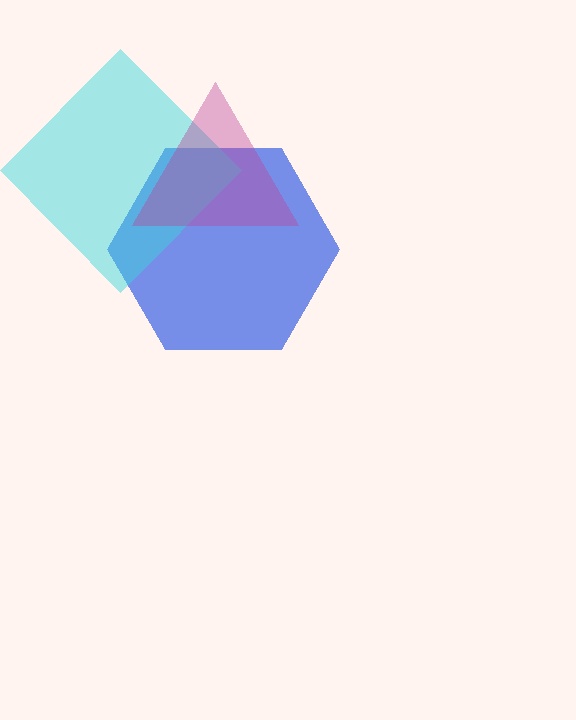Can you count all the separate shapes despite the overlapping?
Yes, there are 3 separate shapes.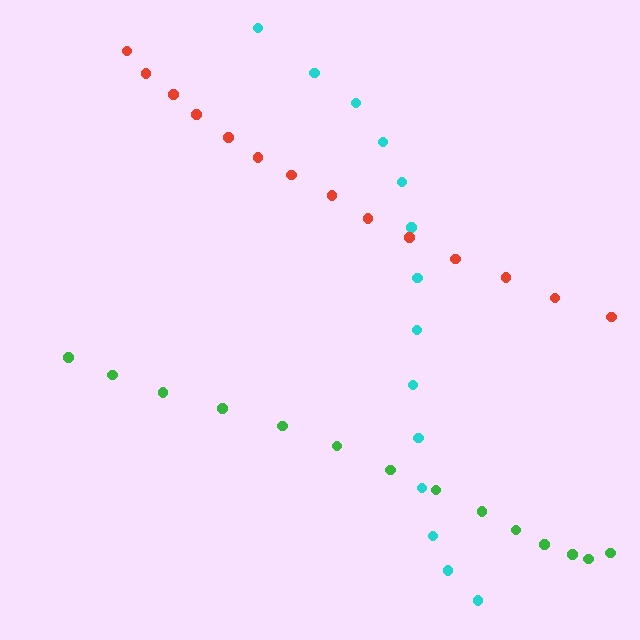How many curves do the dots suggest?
There are 3 distinct paths.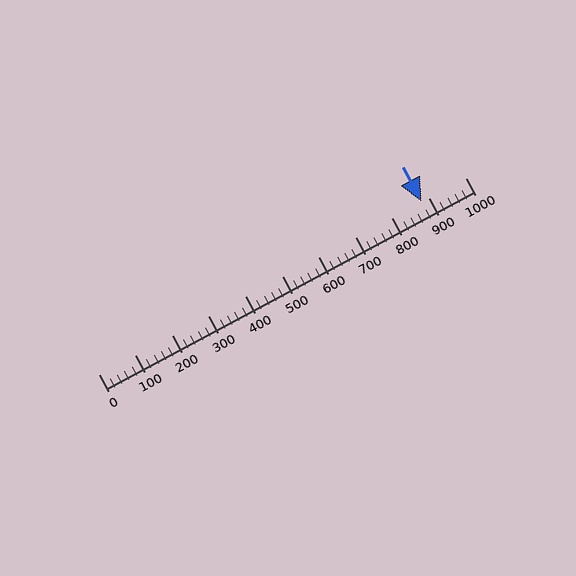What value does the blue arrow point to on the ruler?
The blue arrow points to approximately 880.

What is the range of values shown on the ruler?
The ruler shows values from 0 to 1000.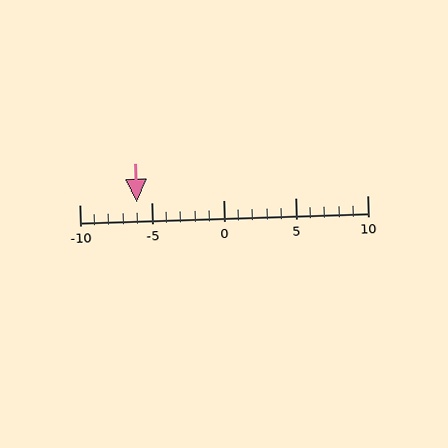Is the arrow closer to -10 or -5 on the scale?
The arrow is closer to -5.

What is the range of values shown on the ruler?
The ruler shows values from -10 to 10.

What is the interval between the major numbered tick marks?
The major tick marks are spaced 5 units apart.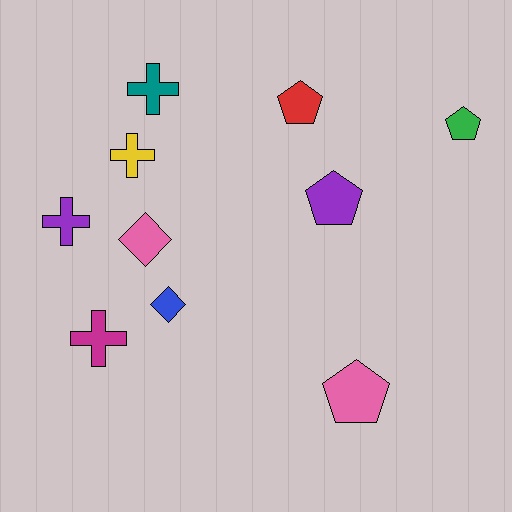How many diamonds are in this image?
There are 2 diamonds.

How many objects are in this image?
There are 10 objects.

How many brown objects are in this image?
There are no brown objects.